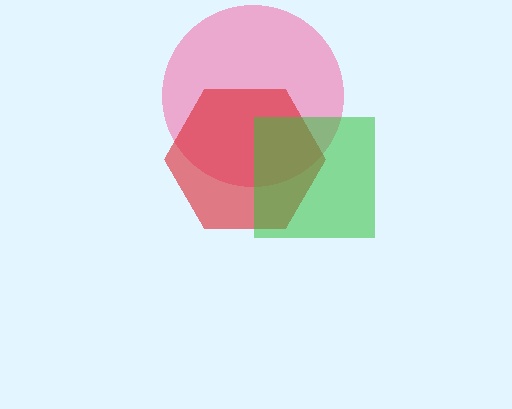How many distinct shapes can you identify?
There are 3 distinct shapes: a pink circle, a red hexagon, a green square.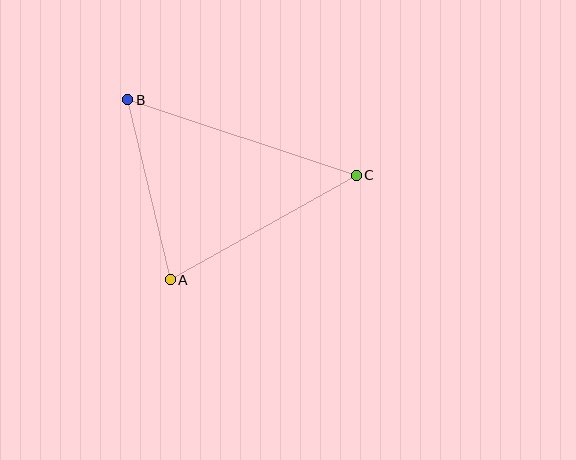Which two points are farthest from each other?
Points B and C are farthest from each other.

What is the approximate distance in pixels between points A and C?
The distance between A and C is approximately 214 pixels.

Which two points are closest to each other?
Points A and B are closest to each other.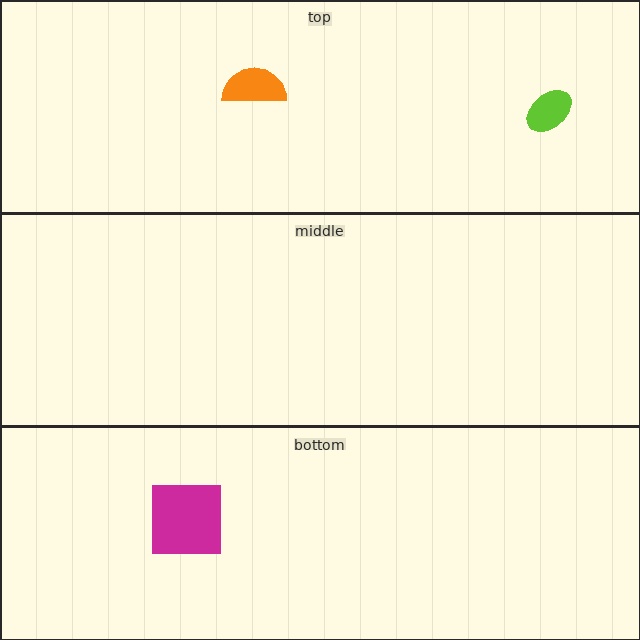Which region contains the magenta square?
The bottom region.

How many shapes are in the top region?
2.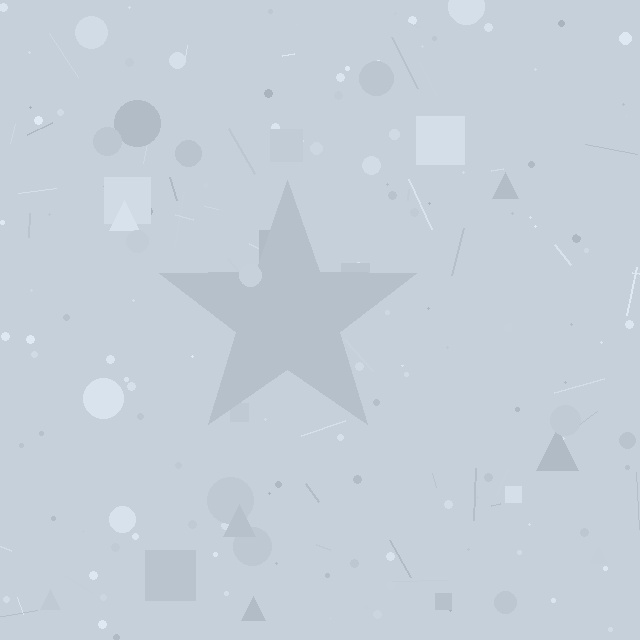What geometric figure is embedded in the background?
A star is embedded in the background.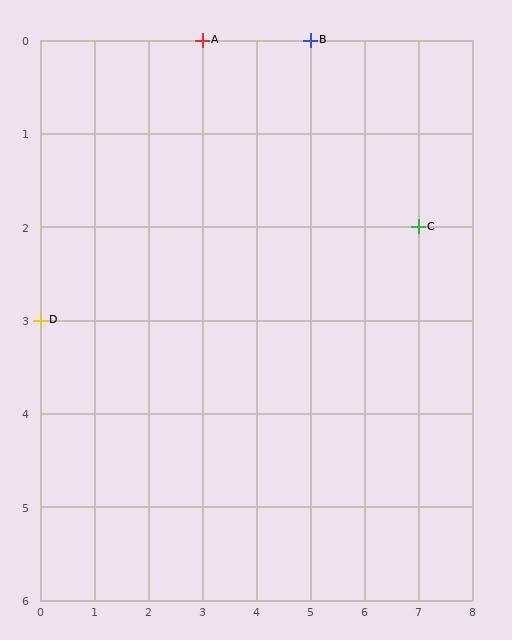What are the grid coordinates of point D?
Point D is at grid coordinates (0, 3).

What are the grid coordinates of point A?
Point A is at grid coordinates (3, 0).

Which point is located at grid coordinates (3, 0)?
Point A is at (3, 0).